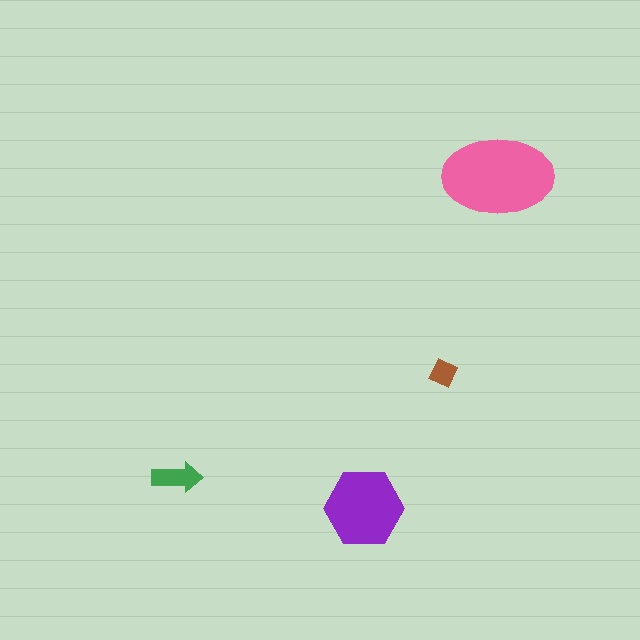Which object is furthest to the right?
The pink ellipse is rightmost.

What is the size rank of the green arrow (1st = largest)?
3rd.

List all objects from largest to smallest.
The pink ellipse, the purple hexagon, the green arrow, the brown diamond.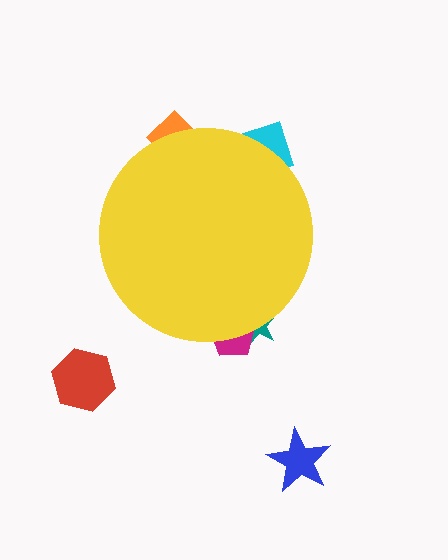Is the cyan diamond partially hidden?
Yes, the cyan diamond is partially hidden behind the yellow circle.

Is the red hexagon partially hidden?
No, the red hexagon is fully visible.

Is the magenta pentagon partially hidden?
Yes, the magenta pentagon is partially hidden behind the yellow circle.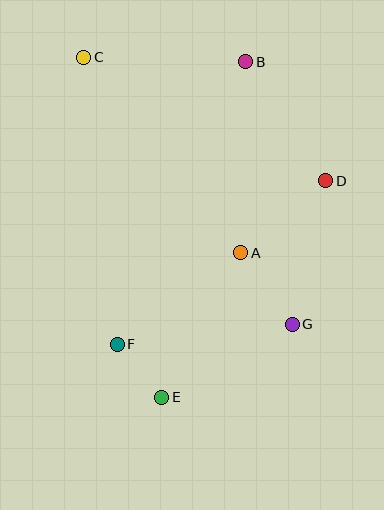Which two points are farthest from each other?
Points C and E are farthest from each other.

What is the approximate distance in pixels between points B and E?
The distance between B and E is approximately 346 pixels.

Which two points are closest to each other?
Points E and F are closest to each other.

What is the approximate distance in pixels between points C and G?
The distance between C and G is approximately 339 pixels.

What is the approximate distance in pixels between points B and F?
The distance between B and F is approximately 310 pixels.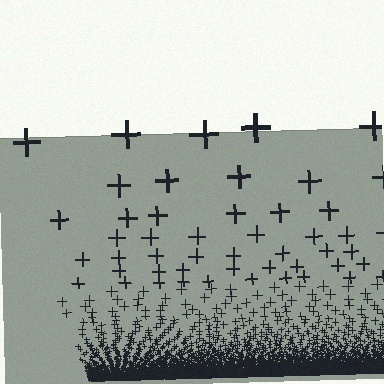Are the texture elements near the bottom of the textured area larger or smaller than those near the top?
Smaller. The gradient is inverted — elements near the bottom are smaller and denser.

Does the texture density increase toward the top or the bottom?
Density increases toward the bottom.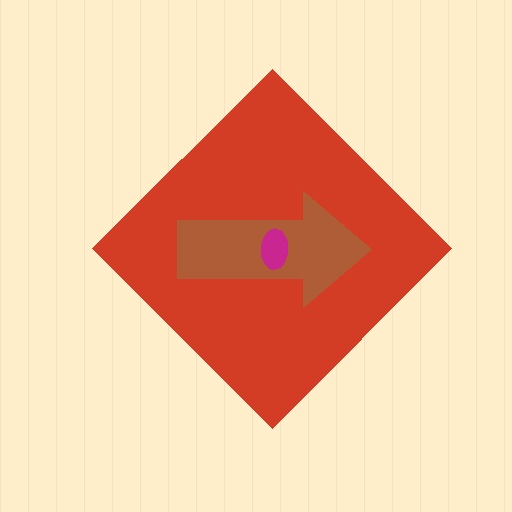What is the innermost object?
The magenta ellipse.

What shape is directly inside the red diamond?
The brown arrow.